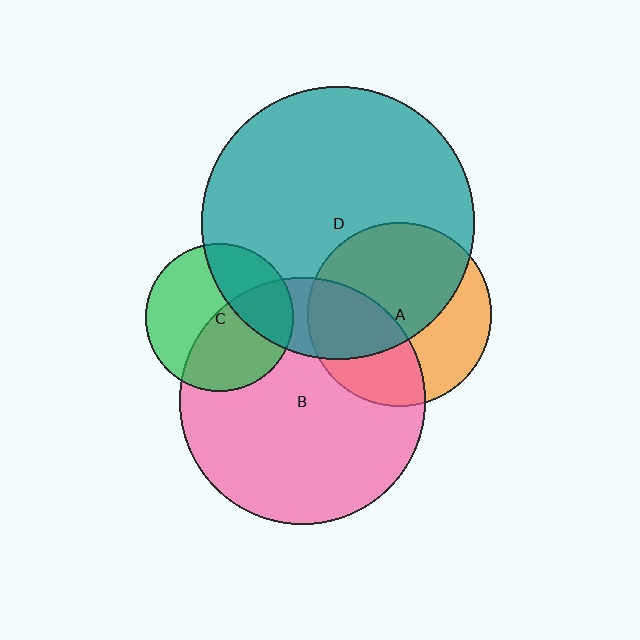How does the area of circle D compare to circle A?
Approximately 2.2 times.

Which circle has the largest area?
Circle D (teal).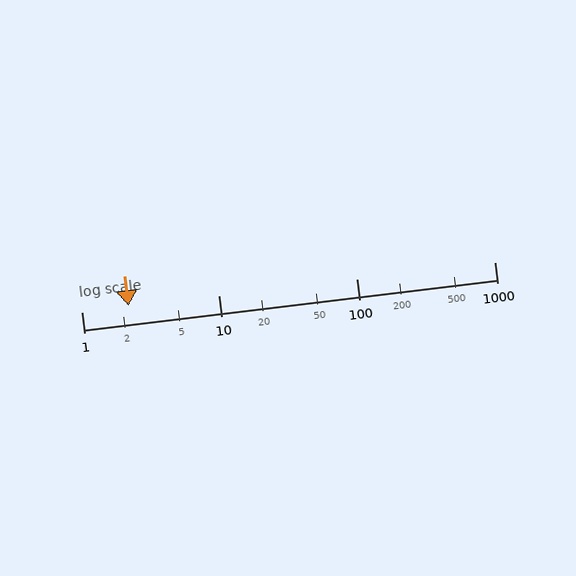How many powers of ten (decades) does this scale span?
The scale spans 3 decades, from 1 to 1000.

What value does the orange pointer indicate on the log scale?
The pointer indicates approximately 2.2.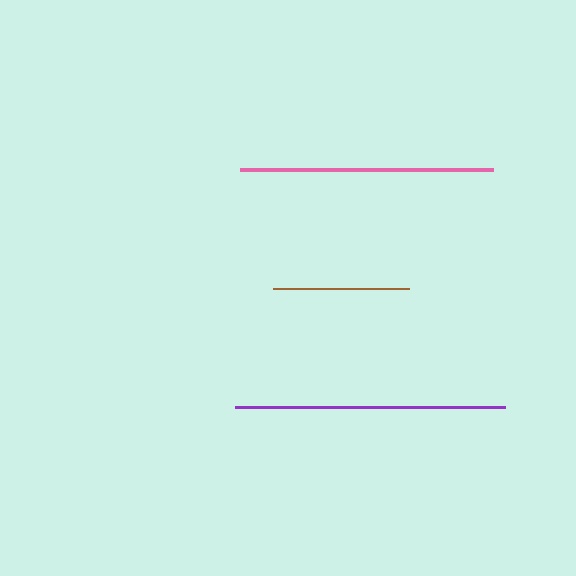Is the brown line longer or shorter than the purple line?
The purple line is longer than the brown line.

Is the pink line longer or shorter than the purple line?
The purple line is longer than the pink line.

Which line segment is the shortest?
The brown line is the shortest at approximately 136 pixels.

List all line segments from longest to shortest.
From longest to shortest: purple, pink, brown.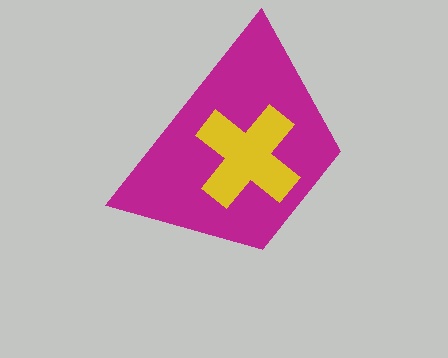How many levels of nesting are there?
2.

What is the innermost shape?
The yellow cross.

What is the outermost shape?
The magenta trapezoid.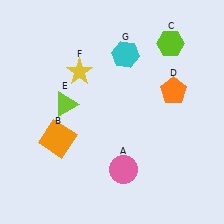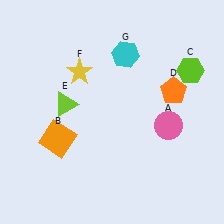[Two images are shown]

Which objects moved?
The objects that moved are: the pink circle (A), the lime hexagon (C).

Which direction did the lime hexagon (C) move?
The lime hexagon (C) moved down.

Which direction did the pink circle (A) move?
The pink circle (A) moved right.